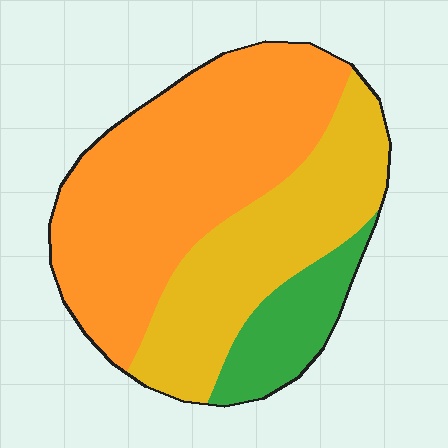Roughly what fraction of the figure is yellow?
Yellow covers 34% of the figure.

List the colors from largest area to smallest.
From largest to smallest: orange, yellow, green.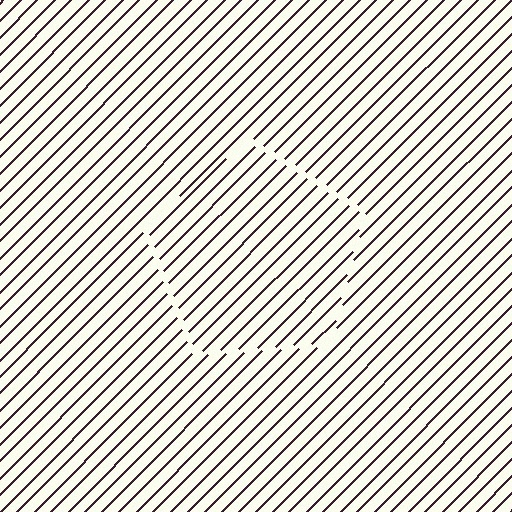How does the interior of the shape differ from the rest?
The interior of the shape contains the same grating, shifted by half a period — the contour is defined by the phase discontinuity where line-ends from the inner and outer gratings abut.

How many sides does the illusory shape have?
5 sides — the line-ends trace a pentagon.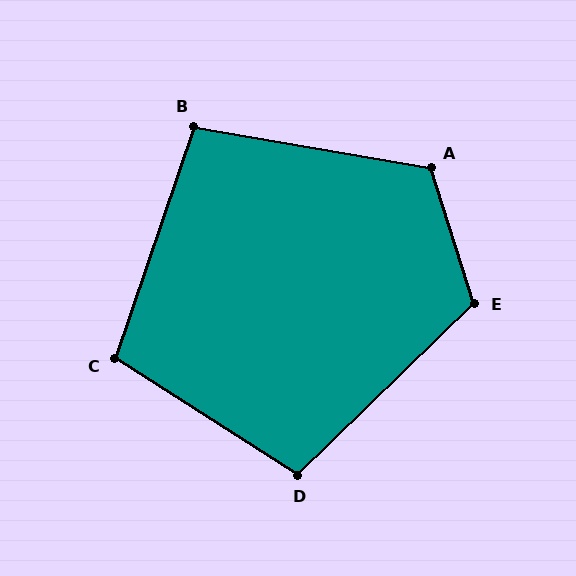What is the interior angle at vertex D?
Approximately 103 degrees (obtuse).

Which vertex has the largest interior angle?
A, at approximately 118 degrees.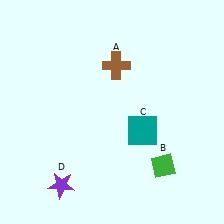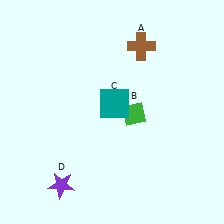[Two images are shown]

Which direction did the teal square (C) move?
The teal square (C) moved left.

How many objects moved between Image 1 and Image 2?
3 objects moved between the two images.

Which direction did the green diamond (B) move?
The green diamond (B) moved up.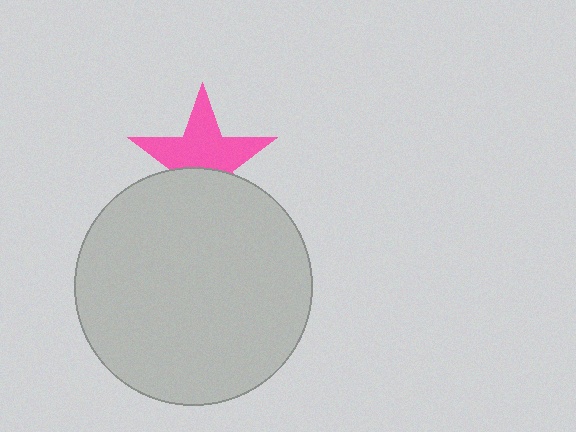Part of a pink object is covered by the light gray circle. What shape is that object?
It is a star.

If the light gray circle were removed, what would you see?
You would see the complete pink star.